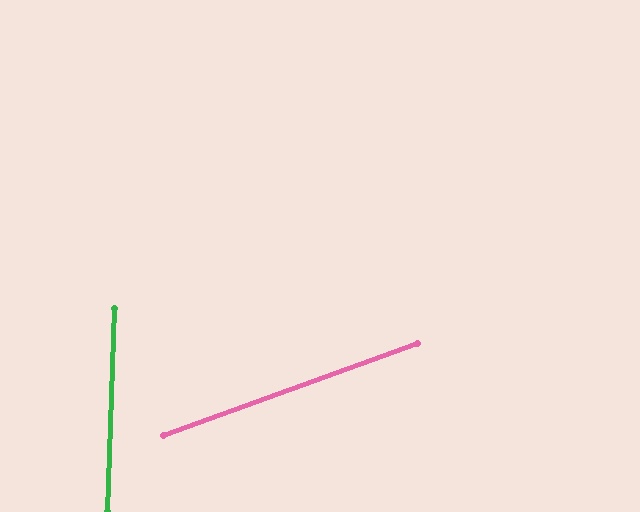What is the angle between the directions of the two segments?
Approximately 68 degrees.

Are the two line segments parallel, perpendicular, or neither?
Neither parallel nor perpendicular — they differ by about 68°.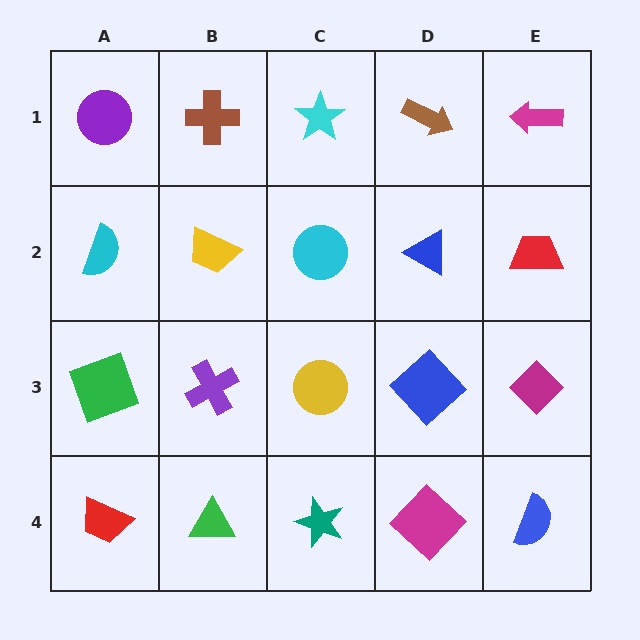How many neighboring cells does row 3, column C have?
4.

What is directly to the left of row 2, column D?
A cyan circle.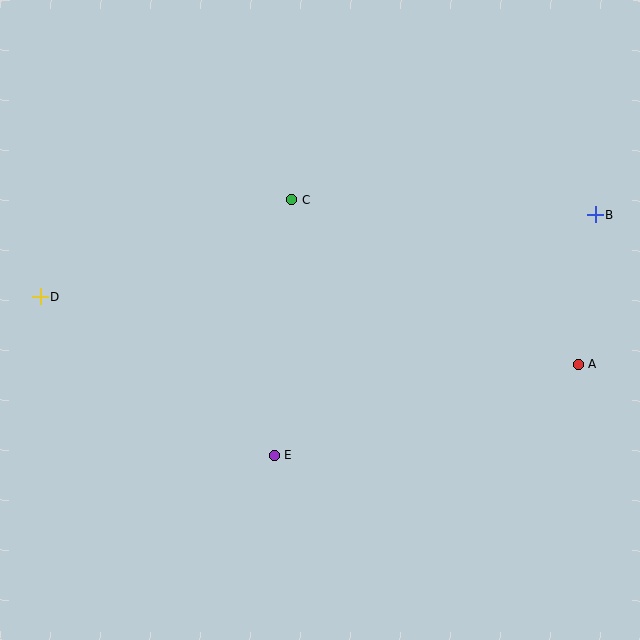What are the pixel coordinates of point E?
Point E is at (274, 455).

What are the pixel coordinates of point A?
Point A is at (578, 365).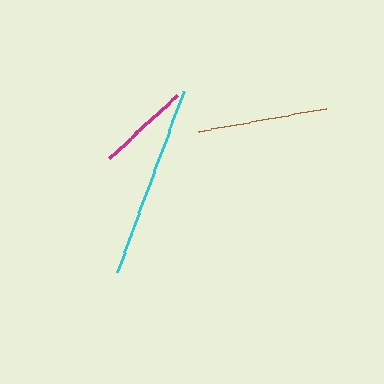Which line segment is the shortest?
The magenta line is the shortest at approximately 92 pixels.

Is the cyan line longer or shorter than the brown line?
The cyan line is longer than the brown line.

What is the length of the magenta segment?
The magenta segment is approximately 92 pixels long.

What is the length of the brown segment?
The brown segment is approximately 129 pixels long.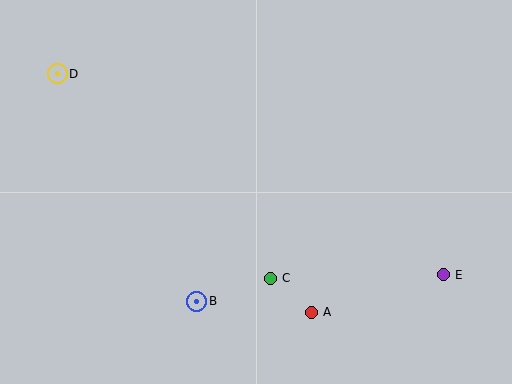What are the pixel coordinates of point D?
Point D is at (57, 74).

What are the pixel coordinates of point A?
Point A is at (311, 312).